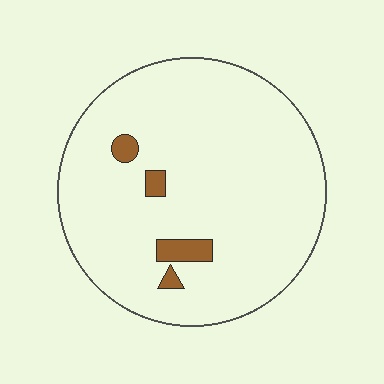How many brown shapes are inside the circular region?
4.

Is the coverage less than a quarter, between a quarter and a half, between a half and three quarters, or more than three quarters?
Less than a quarter.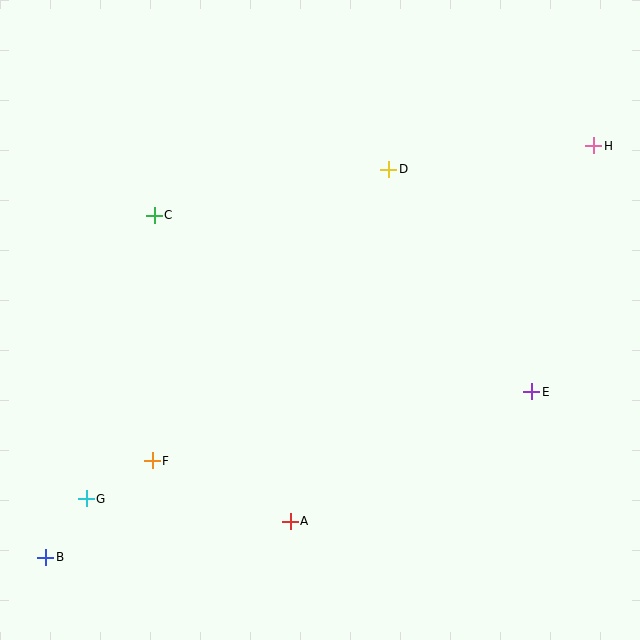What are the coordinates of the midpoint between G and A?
The midpoint between G and A is at (188, 510).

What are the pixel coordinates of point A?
Point A is at (290, 521).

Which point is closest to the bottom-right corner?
Point E is closest to the bottom-right corner.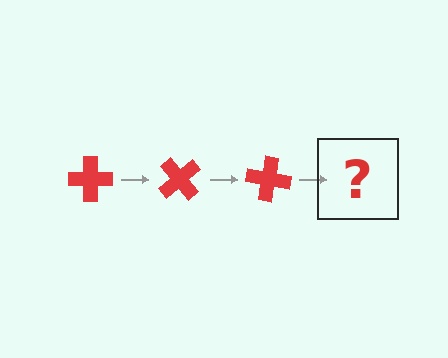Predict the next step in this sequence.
The next step is a red cross rotated 150 degrees.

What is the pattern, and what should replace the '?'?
The pattern is that the cross rotates 50 degrees each step. The '?' should be a red cross rotated 150 degrees.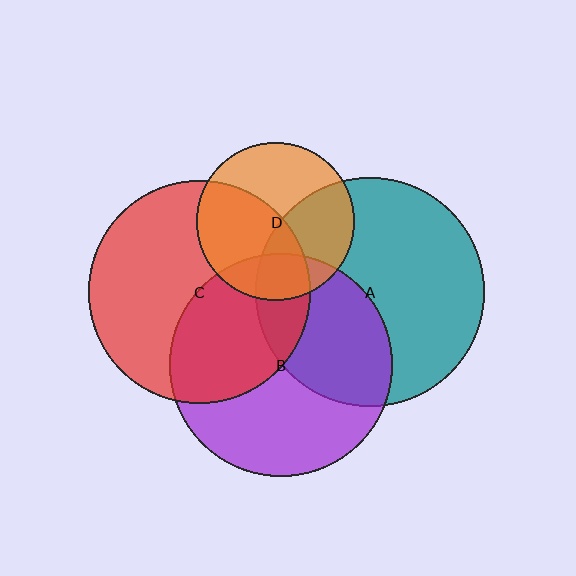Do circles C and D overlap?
Yes.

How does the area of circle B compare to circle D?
Approximately 2.0 times.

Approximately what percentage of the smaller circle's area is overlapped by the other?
Approximately 50%.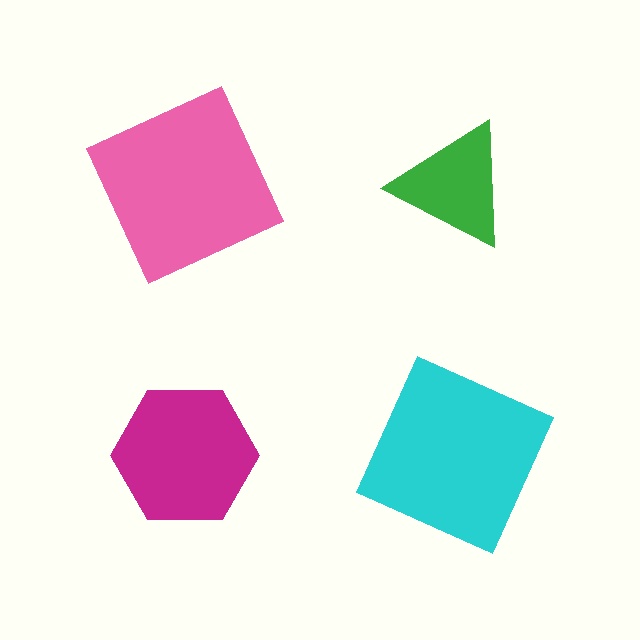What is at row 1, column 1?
A pink square.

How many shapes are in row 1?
2 shapes.